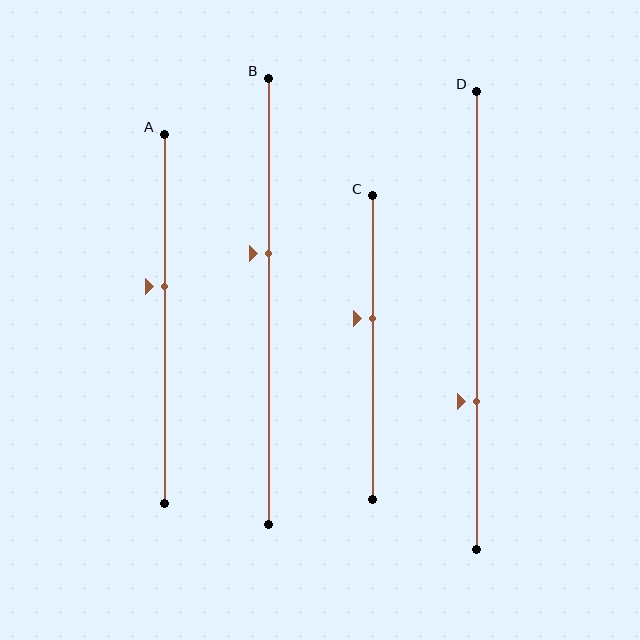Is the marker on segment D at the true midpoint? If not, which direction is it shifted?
No, the marker on segment D is shifted downward by about 18% of the segment length.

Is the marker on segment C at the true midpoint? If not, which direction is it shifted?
No, the marker on segment C is shifted upward by about 10% of the segment length.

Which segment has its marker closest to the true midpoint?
Segment A has its marker closest to the true midpoint.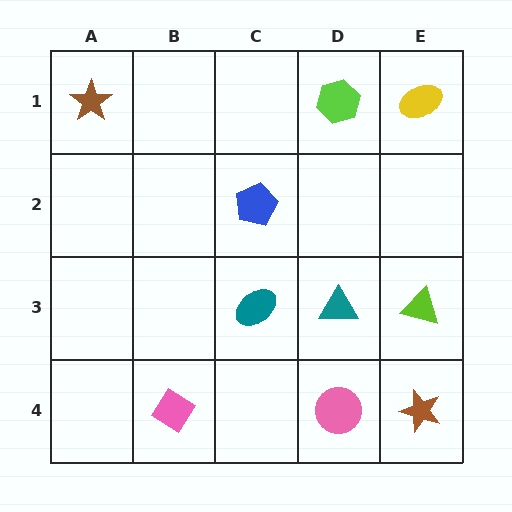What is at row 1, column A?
A brown star.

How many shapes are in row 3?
3 shapes.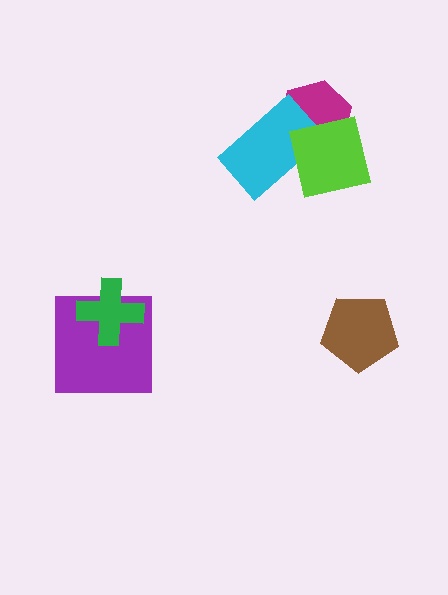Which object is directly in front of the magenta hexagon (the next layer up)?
The cyan rectangle is directly in front of the magenta hexagon.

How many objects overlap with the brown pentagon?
0 objects overlap with the brown pentagon.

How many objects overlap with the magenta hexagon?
2 objects overlap with the magenta hexagon.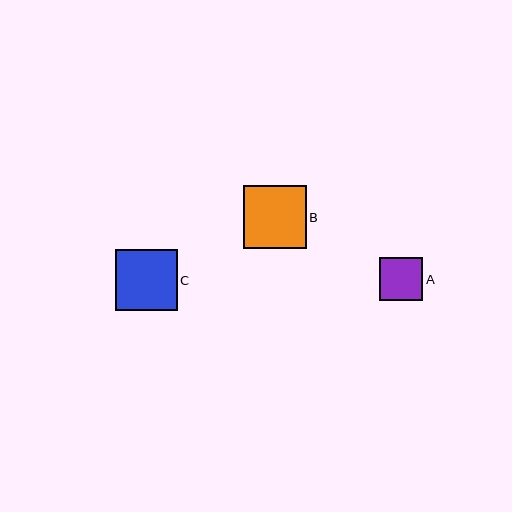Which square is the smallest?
Square A is the smallest with a size of approximately 43 pixels.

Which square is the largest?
Square B is the largest with a size of approximately 63 pixels.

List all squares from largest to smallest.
From largest to smallest: B, C, A.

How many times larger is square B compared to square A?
Square B is approximately 1.5 times the size of square A.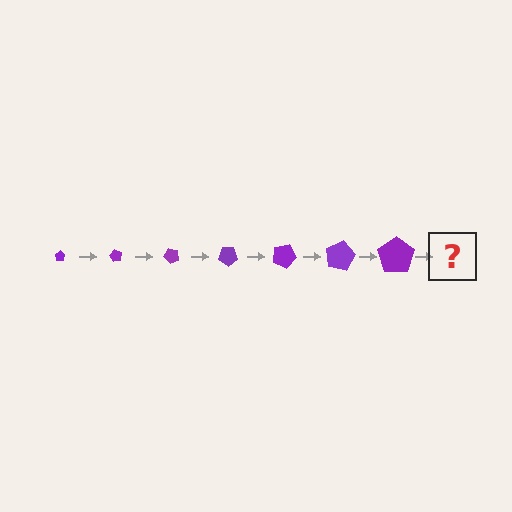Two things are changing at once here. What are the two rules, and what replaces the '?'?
The two rules are that the pentagon grows larger each step and it rotates 60 degrees each step. The '?' should be a pentagon, larger than the previous one and rotated 420 degrees from the start.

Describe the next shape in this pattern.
It should be a pentagon, larger than the previous one and rotated 420 degrees from the start.